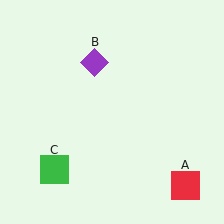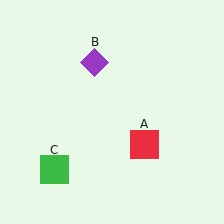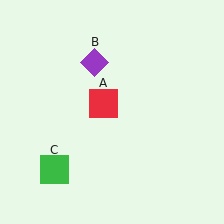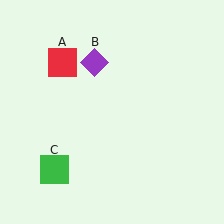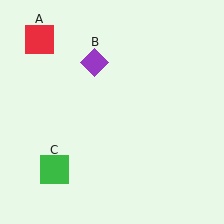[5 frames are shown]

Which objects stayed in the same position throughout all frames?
Purple diamond (object B) and green square (object C) remained stationary.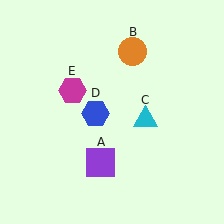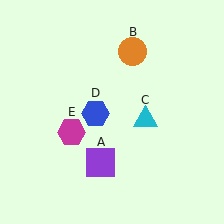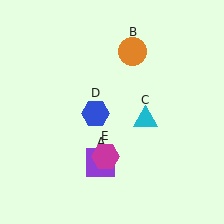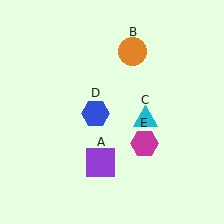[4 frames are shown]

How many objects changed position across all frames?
1 object changed position: magenta hexagon (object E).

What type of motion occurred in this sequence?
The magenta hexagon (object E) rotated counterclockwise around the center of the scene.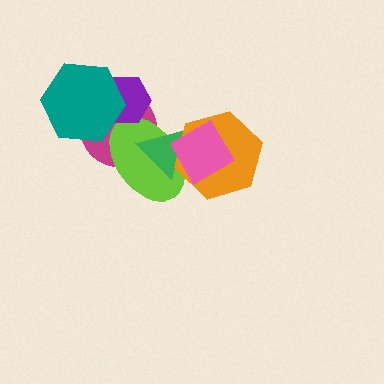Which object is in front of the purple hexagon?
The teal hexagon is in front of the purple hexagon.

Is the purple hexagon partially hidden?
Yes, it is partially covered by another shape.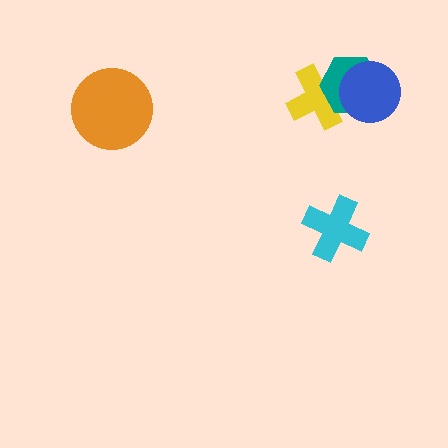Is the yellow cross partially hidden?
Yes, it is partially covered by another shape.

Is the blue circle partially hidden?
No, no other shape covers it.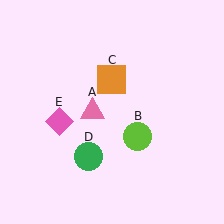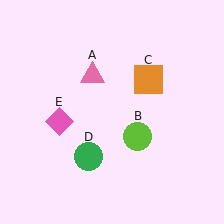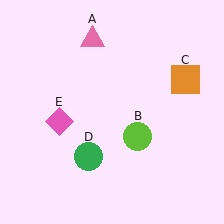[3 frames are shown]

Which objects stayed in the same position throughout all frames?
Lime circle (object B) and green circle (object D) and pink diamond (object E) remained stationary.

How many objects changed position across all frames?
2 objects changed position: pink triangle (object A), orange square (object C).